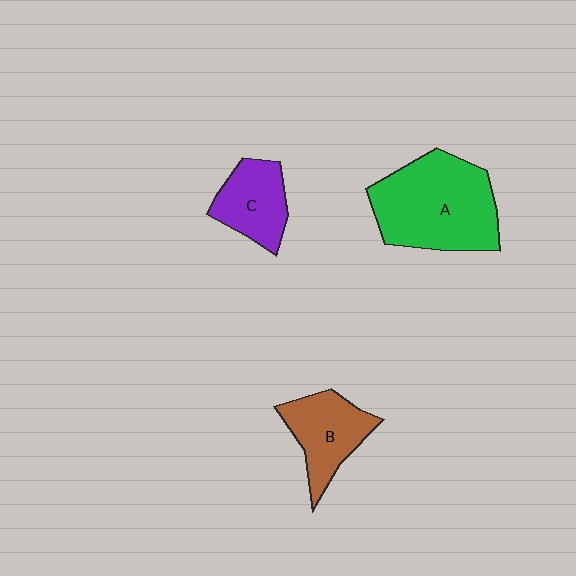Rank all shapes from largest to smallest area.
From largest to smallest: A (green), B (brown), C (purple).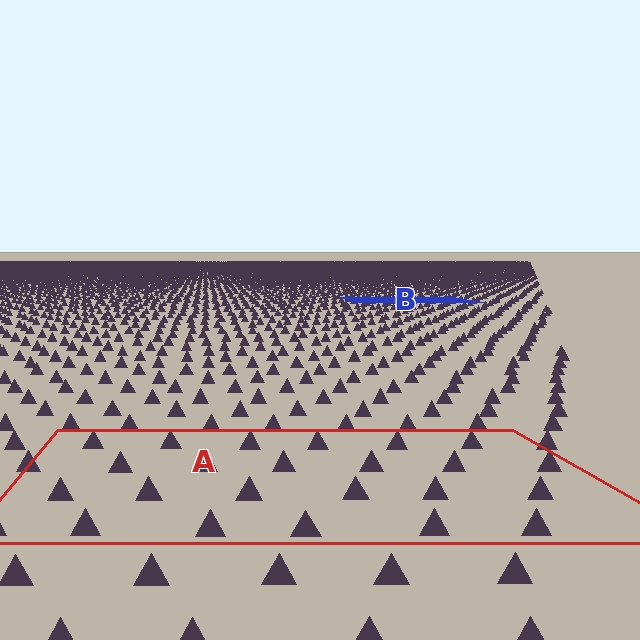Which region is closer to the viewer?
Region A is closer. The texture elements there are larger and more spread out.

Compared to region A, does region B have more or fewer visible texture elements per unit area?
Region B has more texture elements per unit area — they are packed more densely because it is farther away.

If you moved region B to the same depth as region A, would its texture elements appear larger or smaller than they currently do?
They would appear larger. At a closer depth, the same texture elements are projected at a bigger on-screen size.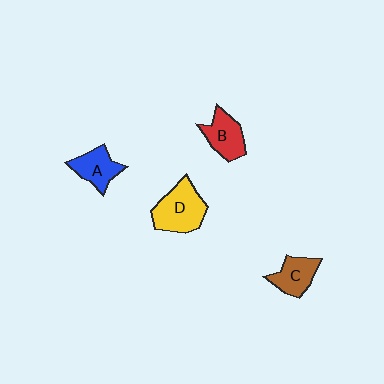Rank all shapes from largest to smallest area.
From largest to smallest: D (yellow), B (red), A (blue), C (brown).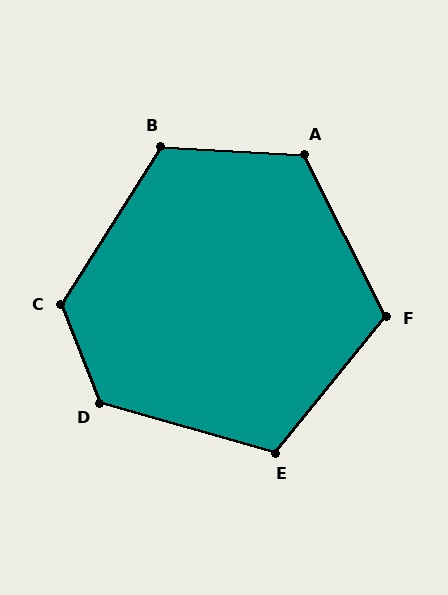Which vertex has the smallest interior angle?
E, at approximately 114 degrees.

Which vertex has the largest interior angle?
D, at approximately 127 degrees.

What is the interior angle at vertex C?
Approximately 126 degrees (obtuse).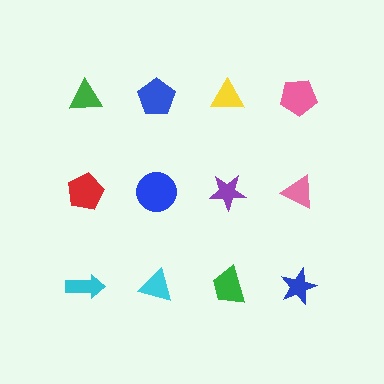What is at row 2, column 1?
A red pentagon.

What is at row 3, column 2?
A cyan triangle.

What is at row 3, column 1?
A cyan arrow.